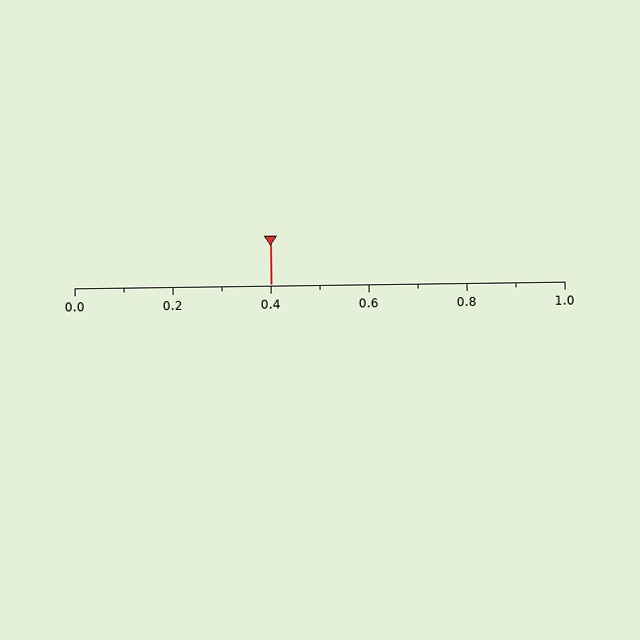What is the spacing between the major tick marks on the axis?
The major ticks are spaced 0.2 apart.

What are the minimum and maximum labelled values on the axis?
The axis runs from 0.0 to 1.0.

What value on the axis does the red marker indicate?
The marker indicates approximately 0.4.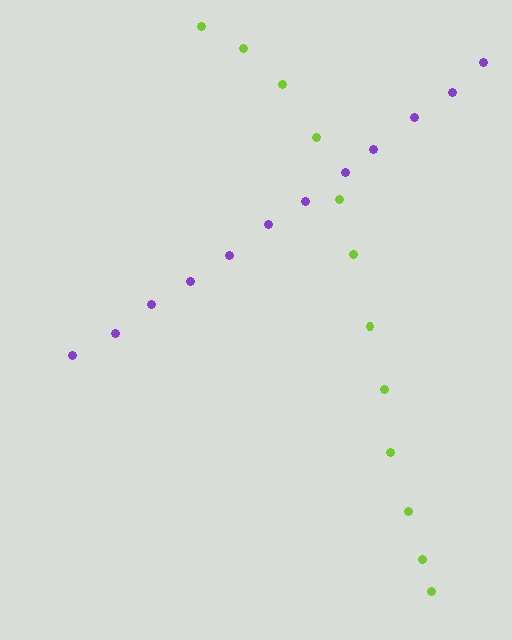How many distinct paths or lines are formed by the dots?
There are 2 distinct paths.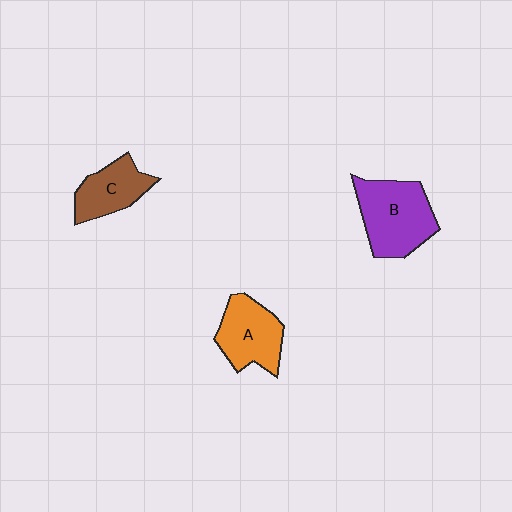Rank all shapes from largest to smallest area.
From largest to smallest: B (purple), A (orange), C (brown).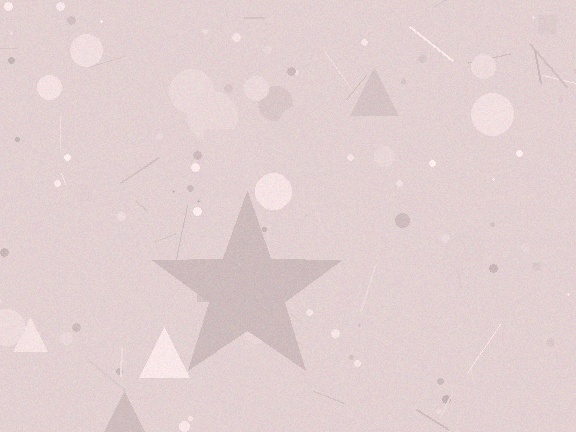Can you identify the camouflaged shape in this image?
The camouflaged shape is a star.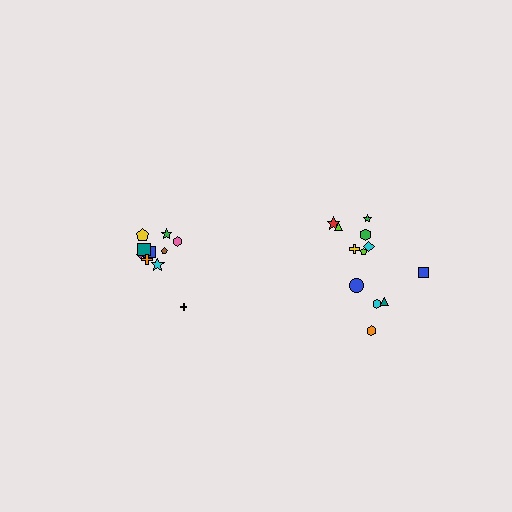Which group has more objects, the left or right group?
The right group.